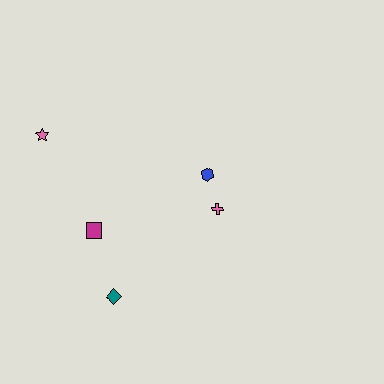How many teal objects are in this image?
There is 1 teal object.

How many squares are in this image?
There is 1 square.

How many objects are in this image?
There are 5 objects.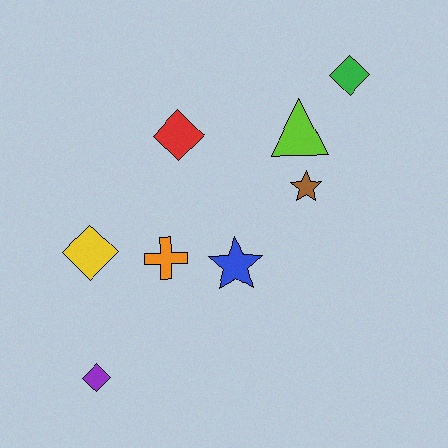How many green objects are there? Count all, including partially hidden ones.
There is 1 green object.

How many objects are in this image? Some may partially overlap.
There are 8 objects.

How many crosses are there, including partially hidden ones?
There is 1 cross.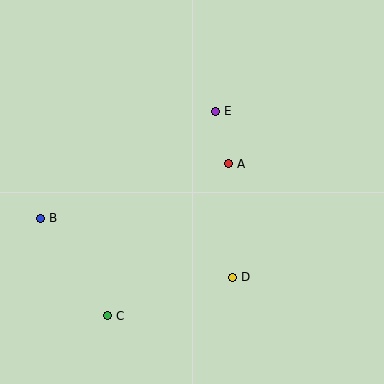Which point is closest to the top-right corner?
Point E is closest to the top-right corner.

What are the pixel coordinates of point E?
Point E is at (215, 111).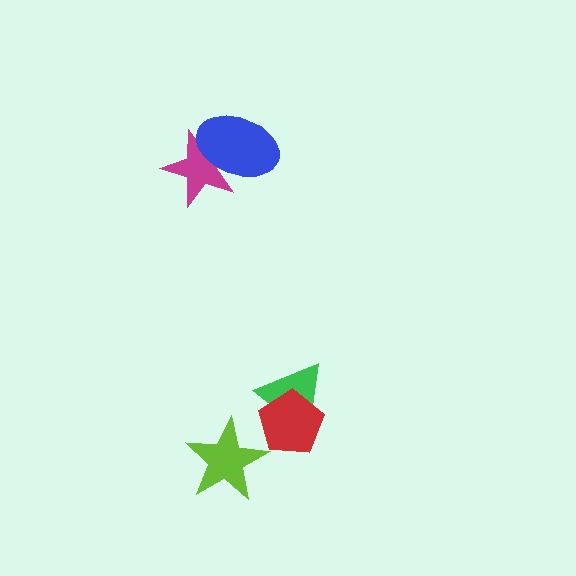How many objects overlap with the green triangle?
1 object overlaps with the green triangle.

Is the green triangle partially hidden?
Yes, it is partially covered by another shape.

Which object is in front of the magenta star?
The blue ellipse is in front of the magenta star.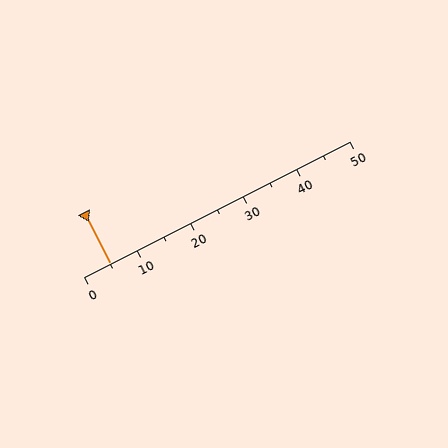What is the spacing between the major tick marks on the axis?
The major ticks are spaced 10 apart.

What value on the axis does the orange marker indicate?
The marker indicates approximately 5.